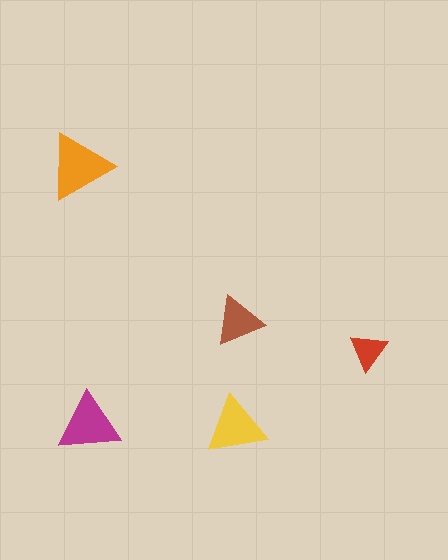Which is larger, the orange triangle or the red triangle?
The orange one.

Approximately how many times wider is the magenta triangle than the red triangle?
About 1.5 times wider.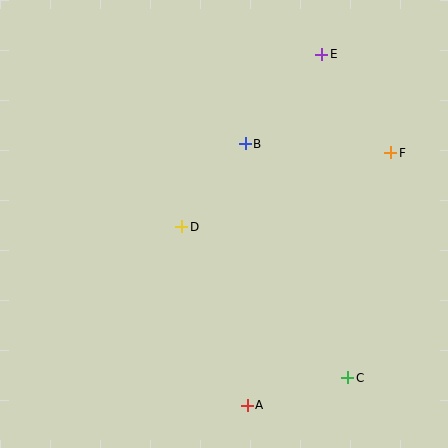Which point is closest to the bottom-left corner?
Point A is closest to the bottom-left corner.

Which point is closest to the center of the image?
Point D at (182, 227) is closest to the center.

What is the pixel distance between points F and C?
The distance between F and C is 229 pixels.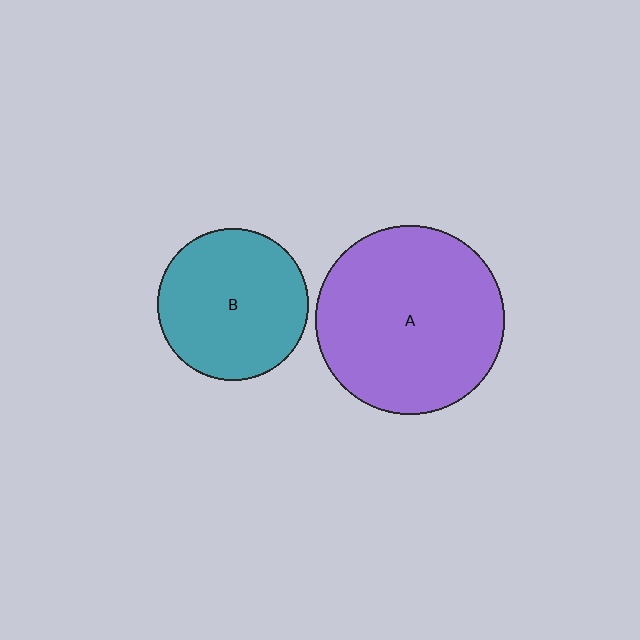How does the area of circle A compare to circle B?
Approximately 1.6 times.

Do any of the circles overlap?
No, none of the circles overlap.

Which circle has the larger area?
Circle A (purple).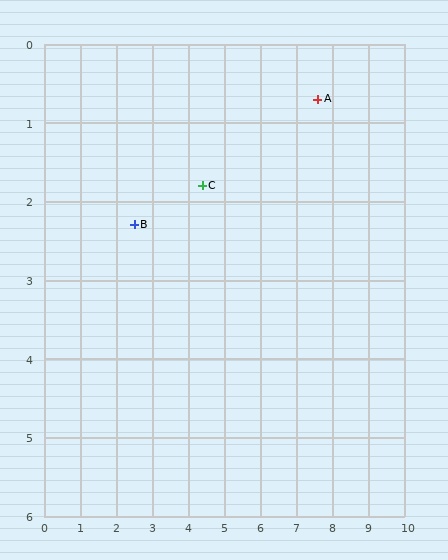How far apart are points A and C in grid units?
Points A and C are about 3.4 grid units apart.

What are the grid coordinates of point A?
Point A is at approximately (7.6, 0.7).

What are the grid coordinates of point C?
Point C is at approximately (4.4, 1.8).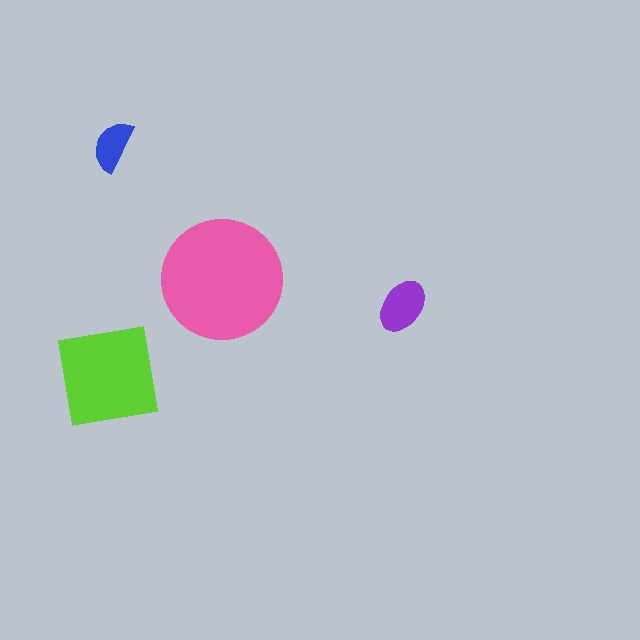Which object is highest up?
The blue semicircle is topmost.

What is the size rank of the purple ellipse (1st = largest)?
3rd.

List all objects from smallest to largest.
The blue semicircle, the purple ellipse, the lime square, the pink circle.